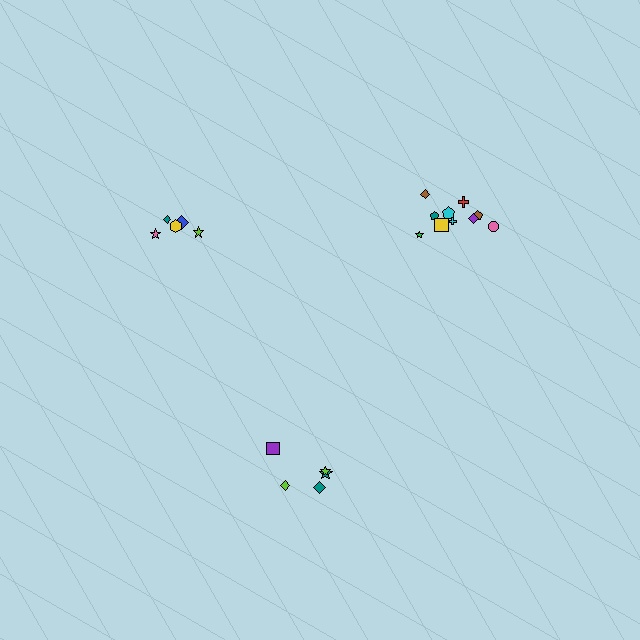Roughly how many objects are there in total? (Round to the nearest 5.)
Roughly 20 objects in total.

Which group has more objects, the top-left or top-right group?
The top-right group.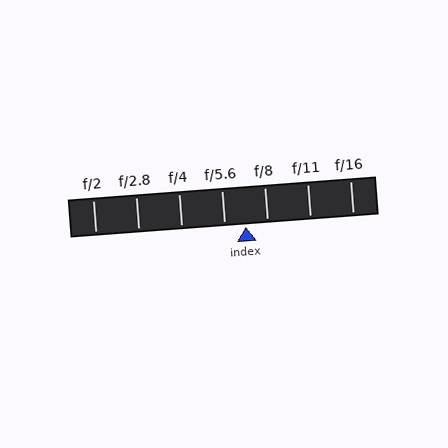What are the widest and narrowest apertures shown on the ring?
The widest aperture shown is f/2 and the narrowest is f/16.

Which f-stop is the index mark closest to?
The index mark is closest to f/8.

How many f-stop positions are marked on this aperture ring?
There are 7 f-stop positions marked.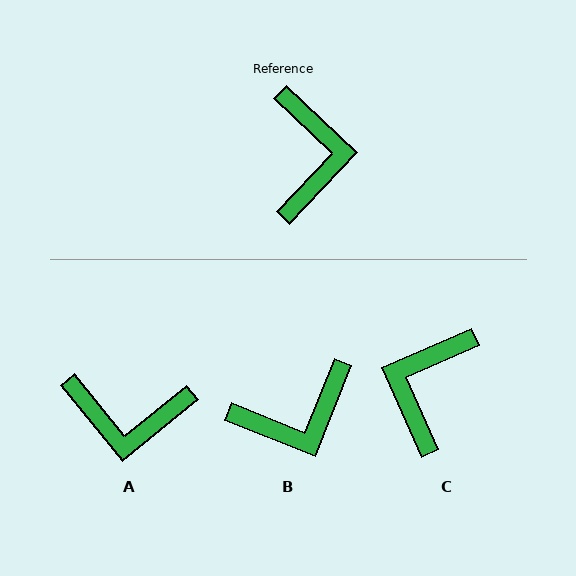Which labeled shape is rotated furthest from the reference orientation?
C, about 157 degrees away.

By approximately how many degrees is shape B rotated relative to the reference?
Approximately 68 degrees clockwise.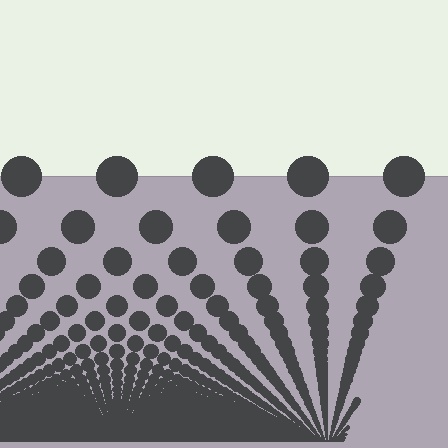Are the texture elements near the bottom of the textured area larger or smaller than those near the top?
Smaller. The gradient is inverted — elements near the bottom are smaller and denser.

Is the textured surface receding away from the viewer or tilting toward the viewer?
The surface appears to tilt toward the viewer. Texture elements get larger and sparser toward the top.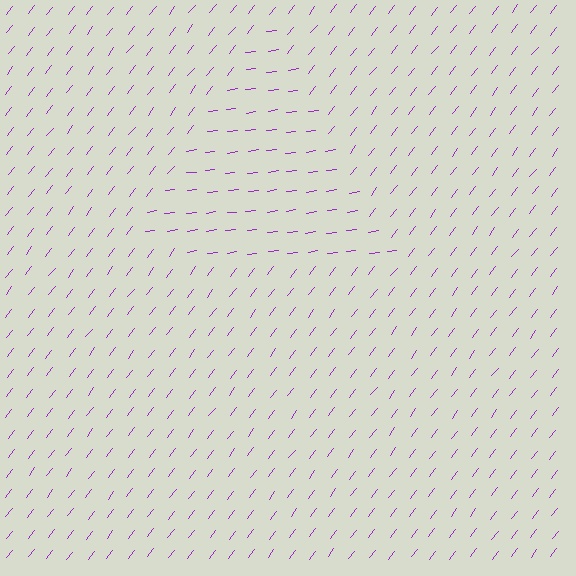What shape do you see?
I see a triangle.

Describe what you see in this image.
The image is filled with small purple line segments. A triangle region in the image has lines oriented differently from the surrounding lines, creating a visible texture boundary.